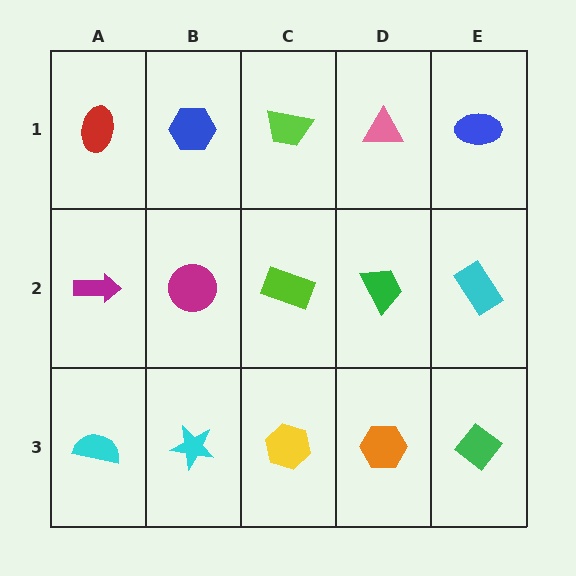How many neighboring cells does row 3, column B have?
3.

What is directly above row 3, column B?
A magenta circle.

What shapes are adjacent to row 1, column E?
A cyan rectangle (row 2, column E), a pink triangle (row 1, column D).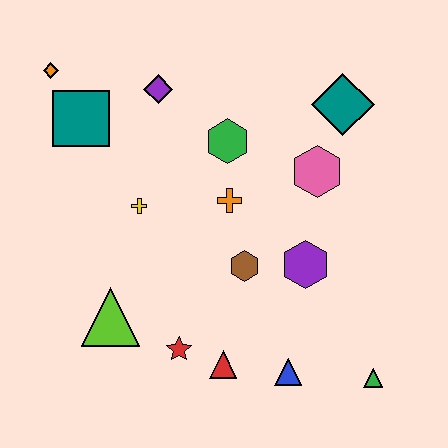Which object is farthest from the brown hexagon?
The orange diamond is farthest from the brown hexagon.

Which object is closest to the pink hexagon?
The teal diamond is closest to the pink hexagon.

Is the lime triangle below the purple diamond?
Yes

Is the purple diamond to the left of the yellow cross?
No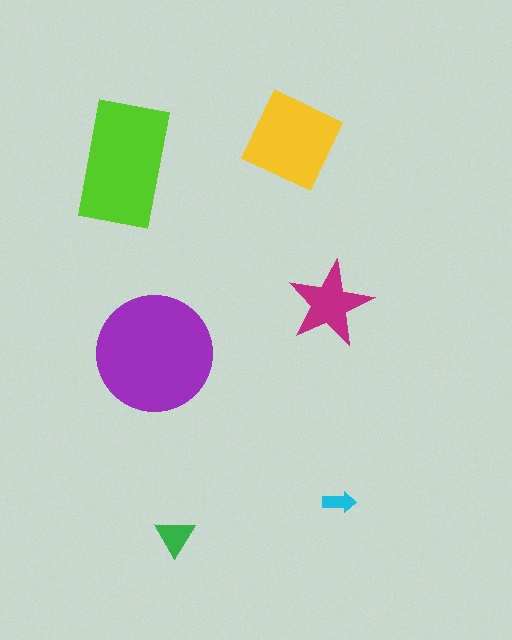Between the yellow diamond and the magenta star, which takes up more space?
The yellow diamond.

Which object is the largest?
The purple circle.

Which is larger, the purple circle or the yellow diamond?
The purple circle.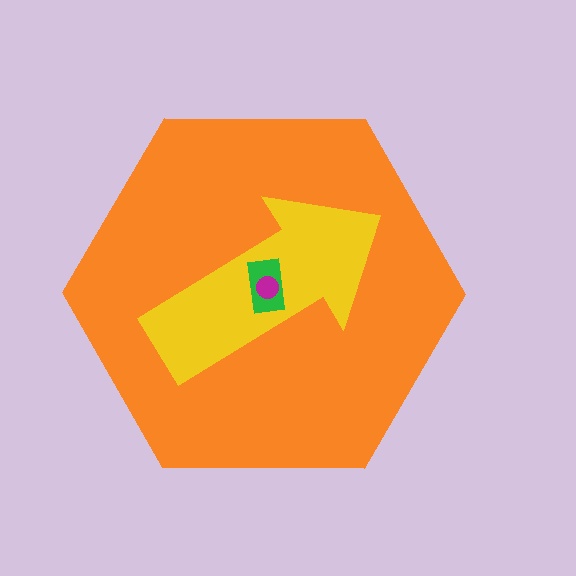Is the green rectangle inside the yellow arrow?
Yes.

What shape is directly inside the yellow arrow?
The green rectangle.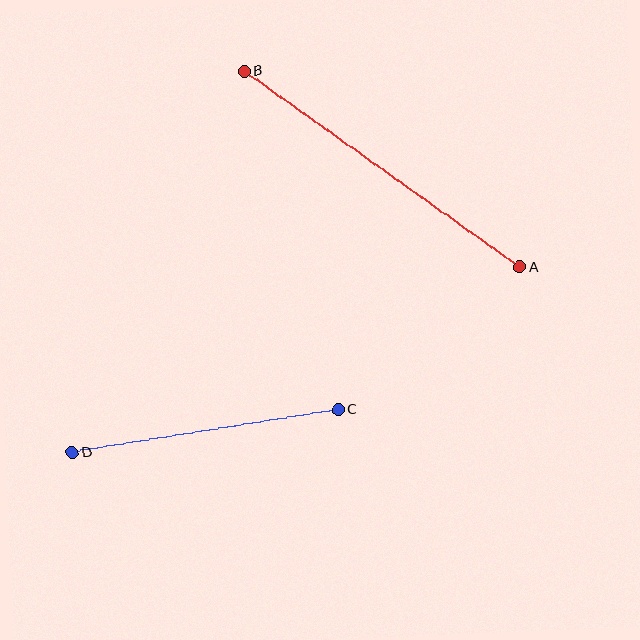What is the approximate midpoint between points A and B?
The midpoint is at approximately (382, 169) pixels.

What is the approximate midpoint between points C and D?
The midpoint is at approximately (205, 431) pixels.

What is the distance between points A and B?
The distance is approximately 338 pixels.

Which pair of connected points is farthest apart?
Points A and B are farthest apart.